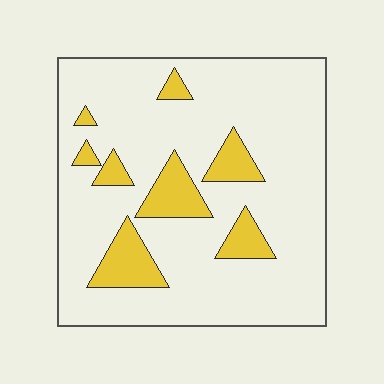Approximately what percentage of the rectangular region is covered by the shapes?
Approximately 15%.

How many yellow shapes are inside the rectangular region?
8.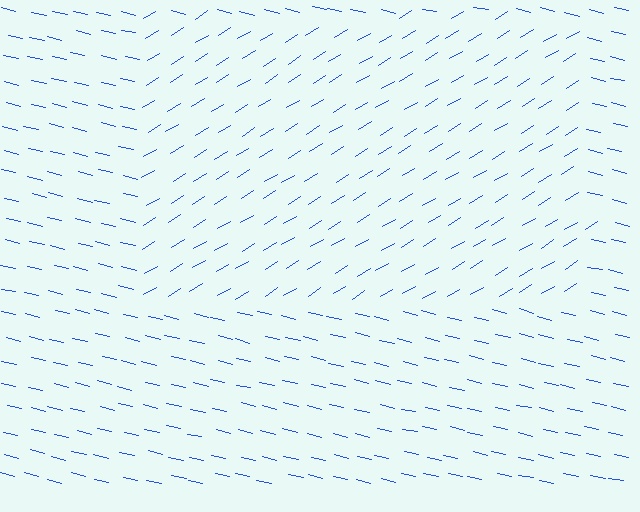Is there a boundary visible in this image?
Yes, there is a texture boundary formed by a change in line orientation.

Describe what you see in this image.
The image is filled with small blue line segments. A rectangle region in the image has lines oriented differently from the surrounding lines, creating a visible texture boundary.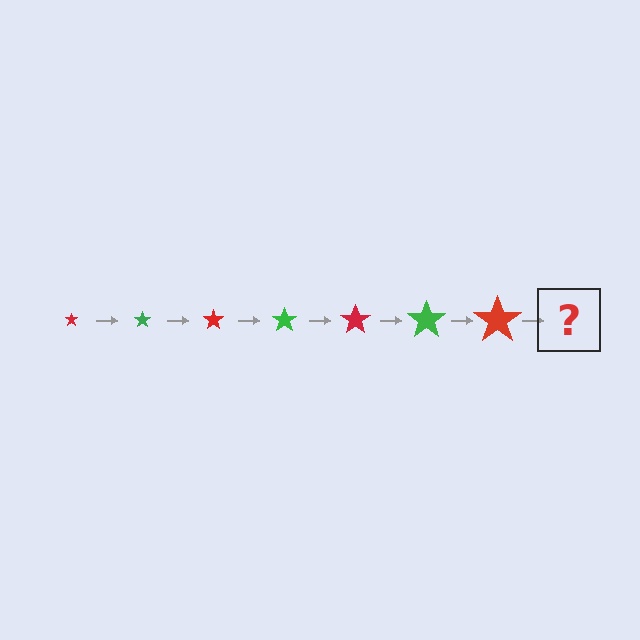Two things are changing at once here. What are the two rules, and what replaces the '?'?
The two rules are that the star grows larger each step and the color cycles through red and green. The '?' should be a green star, larger than the previous one.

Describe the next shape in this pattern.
It should be a green star, larger than the previous one.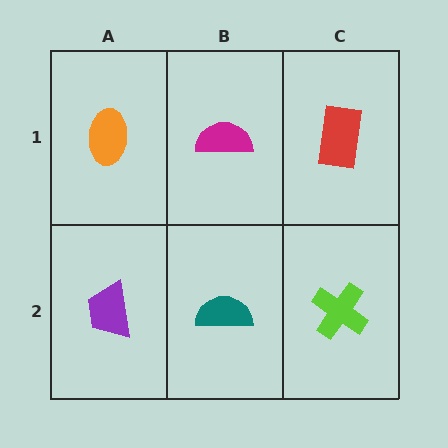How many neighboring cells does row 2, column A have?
2.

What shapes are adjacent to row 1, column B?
A teal semicircle (row 2, column B), an orange ellipse (row 1, column A), a red rectangle (row 1, column C).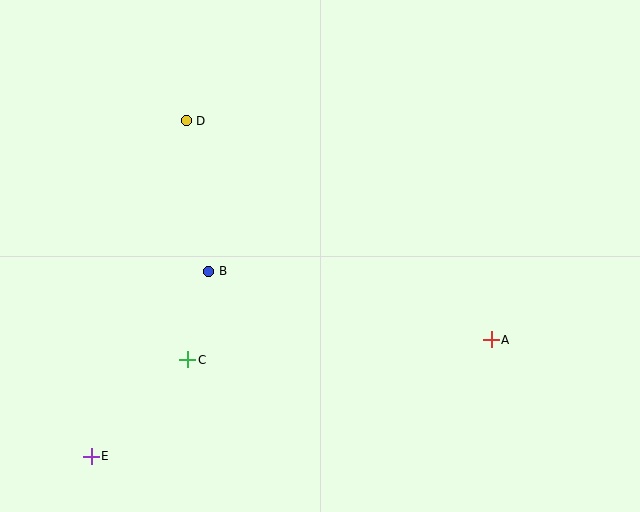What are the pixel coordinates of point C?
Point C is at (188, 360).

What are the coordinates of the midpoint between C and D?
The midpoint between C and D is at (187, 240).